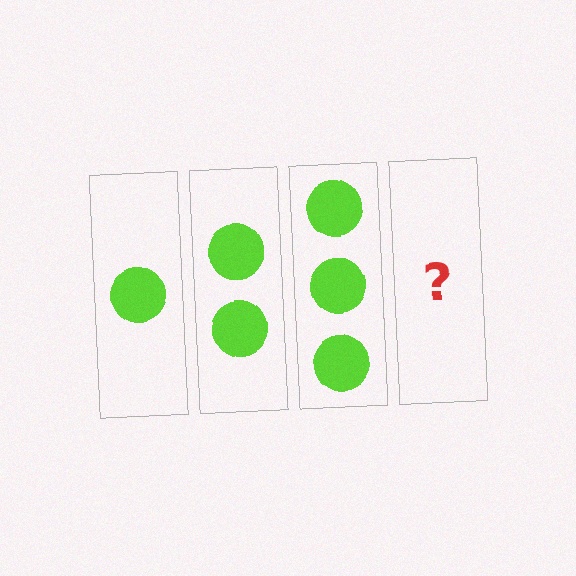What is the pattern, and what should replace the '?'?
The pattern is that each step adds one more circle. The '?' should be 4 circles.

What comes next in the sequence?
The next element should be 4 circles.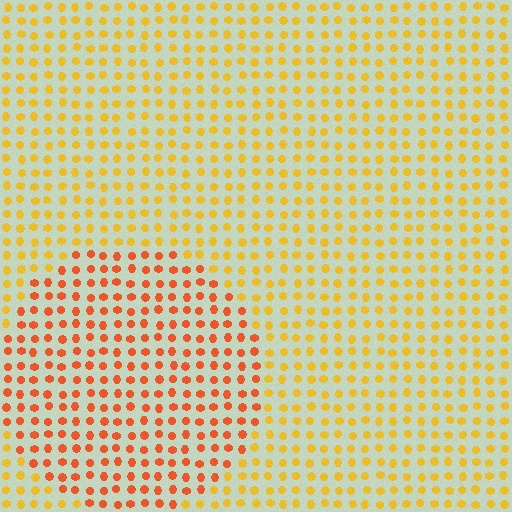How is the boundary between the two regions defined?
The boundary is defined purely by a slight shift in hue (about 32 degrees). Spacing, size, and orientation are identical on both sides.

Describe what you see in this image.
The image is filled with small yellow elements in a uniform arrangement. A circle-shaped region is visible where the elements are tinted to a slightly different hue, forming a subtle color boundary.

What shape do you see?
I see a circle.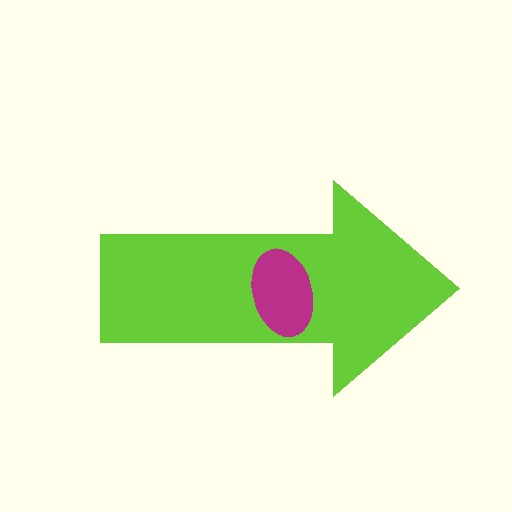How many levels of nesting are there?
2.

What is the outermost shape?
The lime arrow.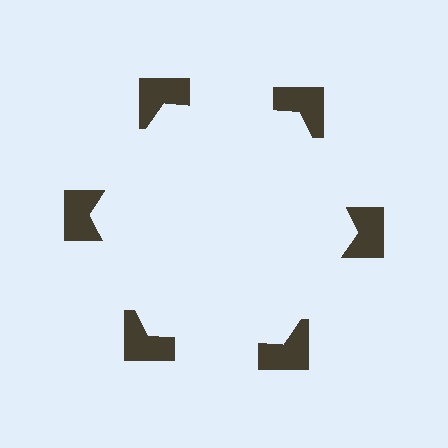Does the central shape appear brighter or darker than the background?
It typically appears slightly brighter than the background, even though no actual brightness change is drawn.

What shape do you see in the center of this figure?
An illusory hexagon — its edges are inferred from the aligned wedge cuts in the notched squares, not physically drawn.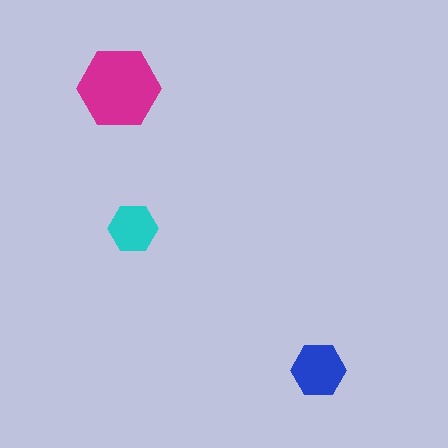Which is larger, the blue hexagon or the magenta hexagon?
The magenta one.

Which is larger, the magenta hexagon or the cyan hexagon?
The magenta one.